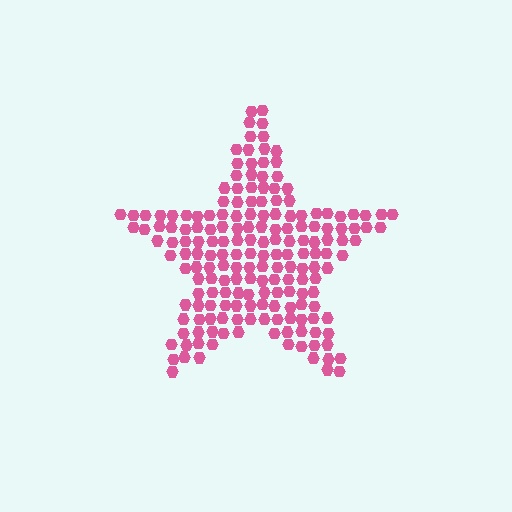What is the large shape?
The large shape is a star.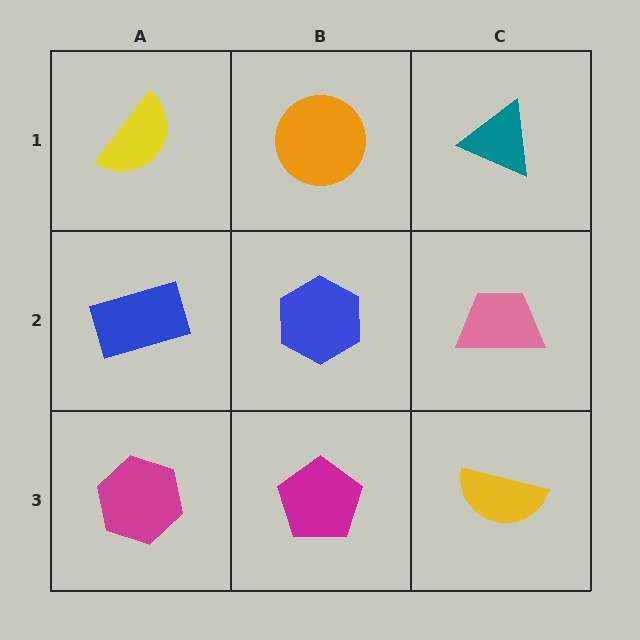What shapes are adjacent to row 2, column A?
A yellow semicircle (row 1, column A), a magenta hexagon (row 3, column A), a blue hexagon (row 2, column B).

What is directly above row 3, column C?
A pink trapezoid.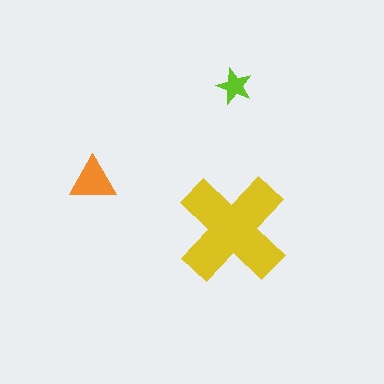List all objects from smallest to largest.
The lime star, the orange triangle, the yellow cross.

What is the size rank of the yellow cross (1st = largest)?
1st.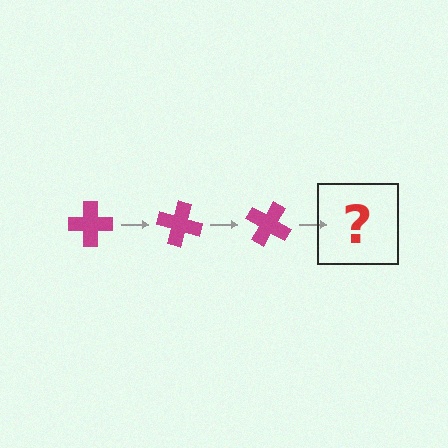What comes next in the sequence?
The next element should be a magenta cross rotated 45 degrees.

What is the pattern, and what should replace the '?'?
The pattern is that the cross rotates 15 degrees each step. The '?' should be a magenta cross rotated 45 degrees.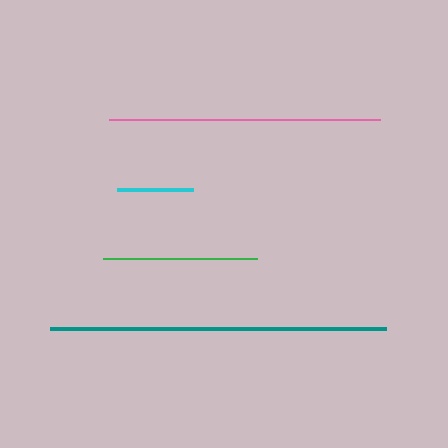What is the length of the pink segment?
The pink segment is approximately 271 pixels long.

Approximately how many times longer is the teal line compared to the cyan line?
The teal line is approximately 4.4 times the length of the cyan line.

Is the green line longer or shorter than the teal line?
The teal line is longer than the green line.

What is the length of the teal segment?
The teal segment is approximately 336 pixels long.